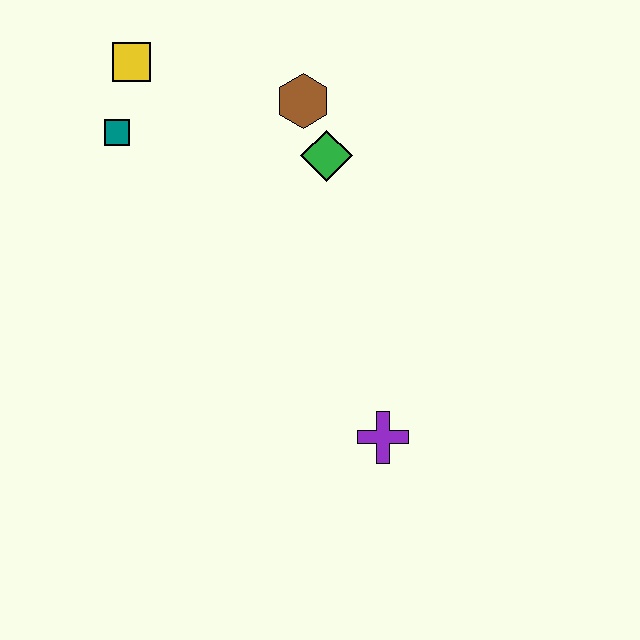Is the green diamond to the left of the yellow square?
No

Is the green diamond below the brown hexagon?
Yes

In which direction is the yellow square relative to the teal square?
The yellow square is above the teal square.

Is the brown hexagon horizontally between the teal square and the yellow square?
No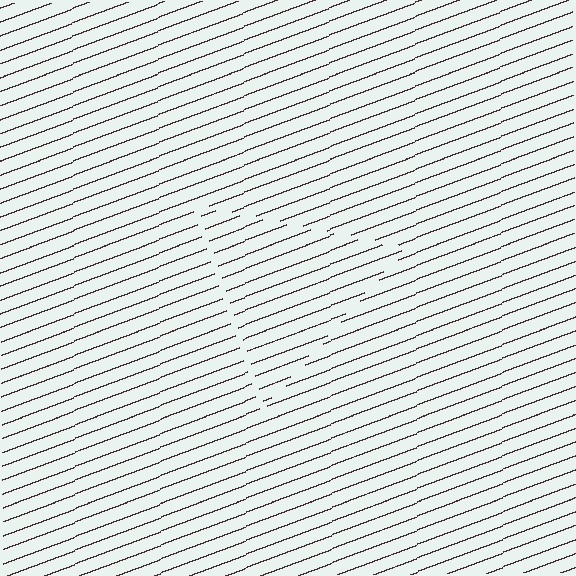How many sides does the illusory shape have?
3 sides — the line-ends trace a triangle.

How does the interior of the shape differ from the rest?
The interior of the shape contains the same grating, shifted by half a period — the contour is defined by the phase discontinuity where line-ends from the inner and outer gratings abut.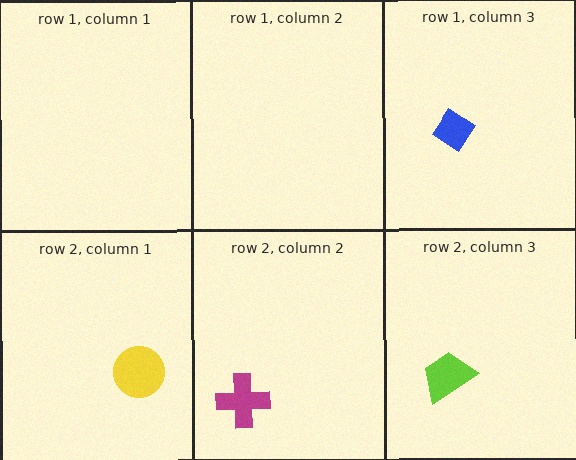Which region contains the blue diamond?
The row 1, column 3 region.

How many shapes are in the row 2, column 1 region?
1.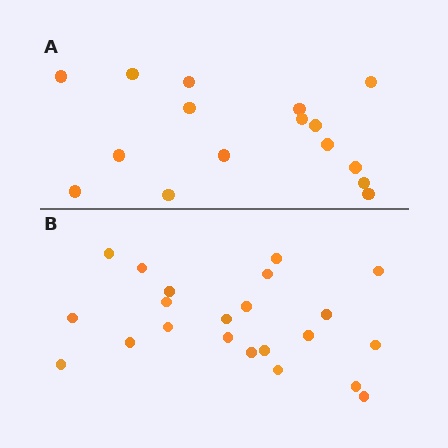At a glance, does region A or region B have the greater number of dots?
Region B (the bottom region) has more dots.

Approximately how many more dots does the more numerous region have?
Region B has about 6 more dots than region A.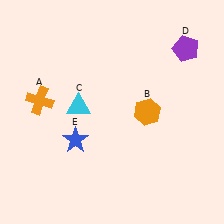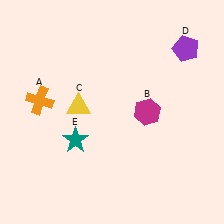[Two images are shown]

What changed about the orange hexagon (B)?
In Image 1, B is orange. In Image 2, it changed to magenta.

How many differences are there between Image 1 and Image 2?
There are 3 differences between the two images.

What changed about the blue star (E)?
In Image 1, E is blue. In Image 2, it changed to teal.